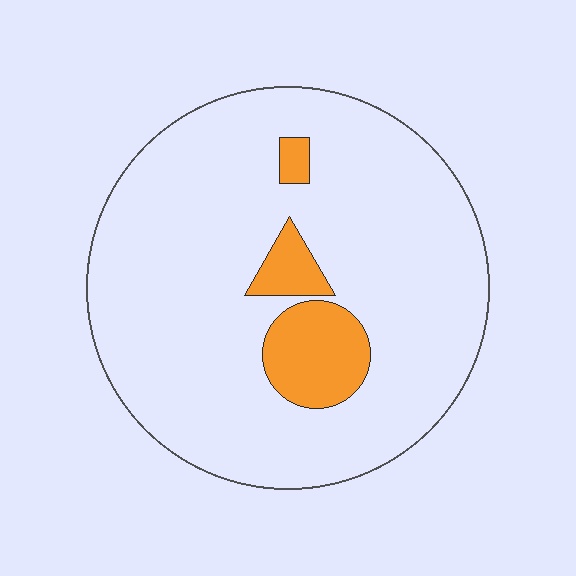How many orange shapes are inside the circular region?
3.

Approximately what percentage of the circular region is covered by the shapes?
Approximately 10%.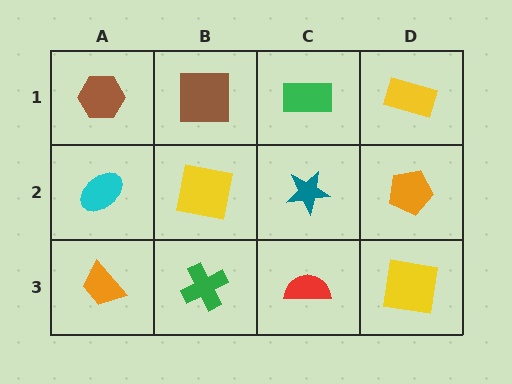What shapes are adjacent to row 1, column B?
A yellow square (row 2, column B), a brown hexagon (row 1, column A), a green rectangle (row 1, column C).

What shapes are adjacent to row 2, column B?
A brown square (row 1, column B), a green cross (row 3, column B), a cyan ellipse (row 2, column A), a teal star (row 2, column C).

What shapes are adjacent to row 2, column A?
A brown hexagon (row 1, column A), an orange trapezoid (row 3, column A), a yellow square (row 2, column B).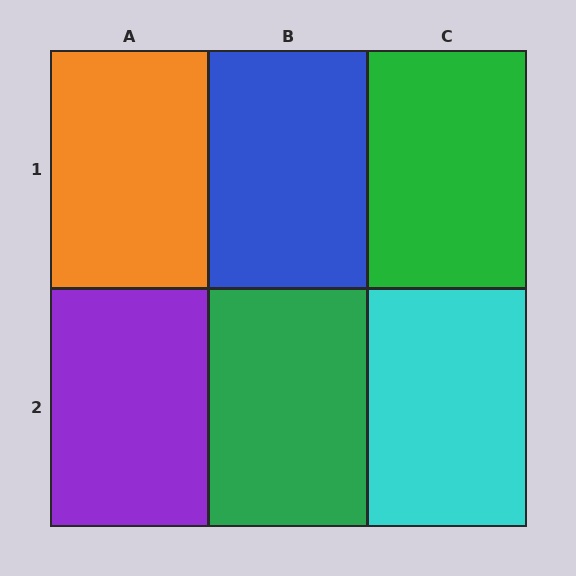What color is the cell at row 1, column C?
Green.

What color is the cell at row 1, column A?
Orange.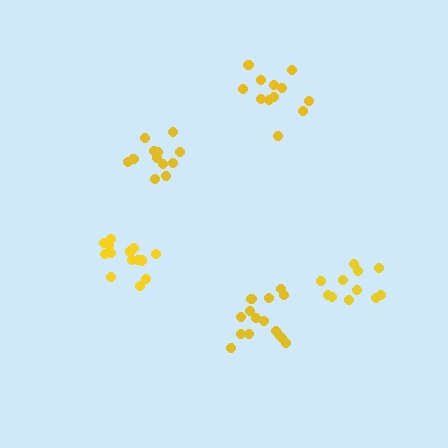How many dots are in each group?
Group 1: 15 dots, Group 2: 15 dots, Group 3: 11 dots, Group 4: 12 dots, Group 5: 12 dots (65 total).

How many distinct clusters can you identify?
There are 5 distinct clusters.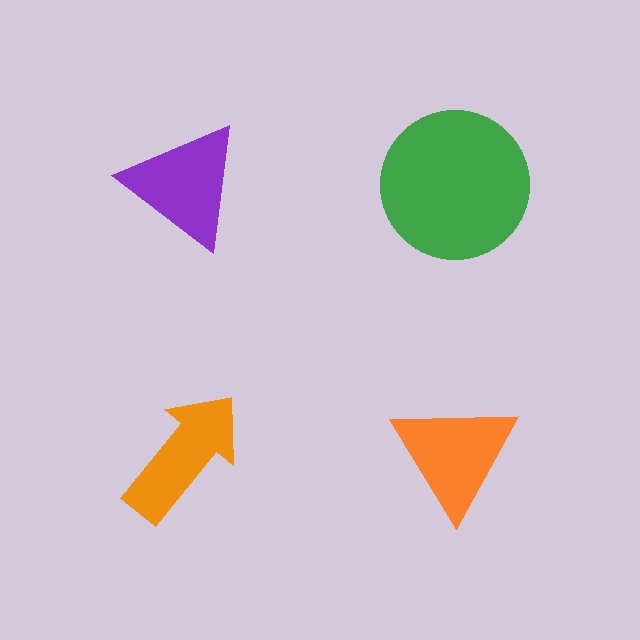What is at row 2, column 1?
An orange arrow.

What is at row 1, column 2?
A green circle.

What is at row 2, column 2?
An orange triangle.